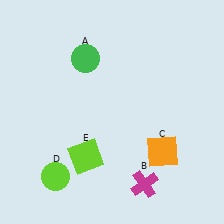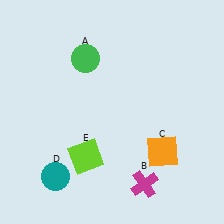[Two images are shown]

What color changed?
The circle (D) changed from lime in Image 1 to teal in Image 2.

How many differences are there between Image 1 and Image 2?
There is 1 difference between the two images.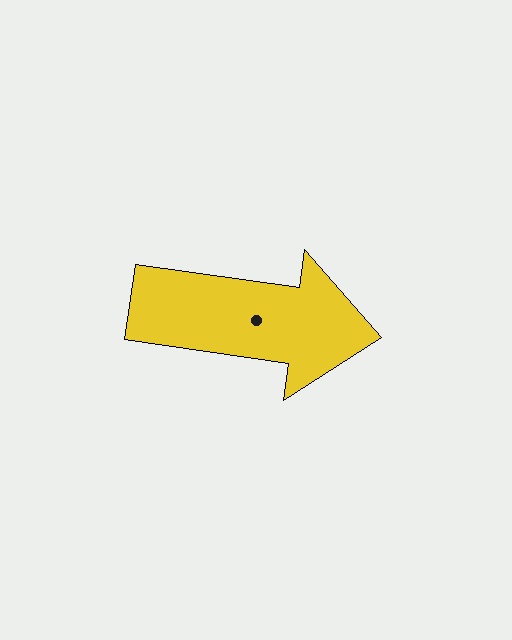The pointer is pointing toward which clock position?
Roughly 3 o'clock.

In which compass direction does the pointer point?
East.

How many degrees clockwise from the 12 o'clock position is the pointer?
Approximately 98 degrees.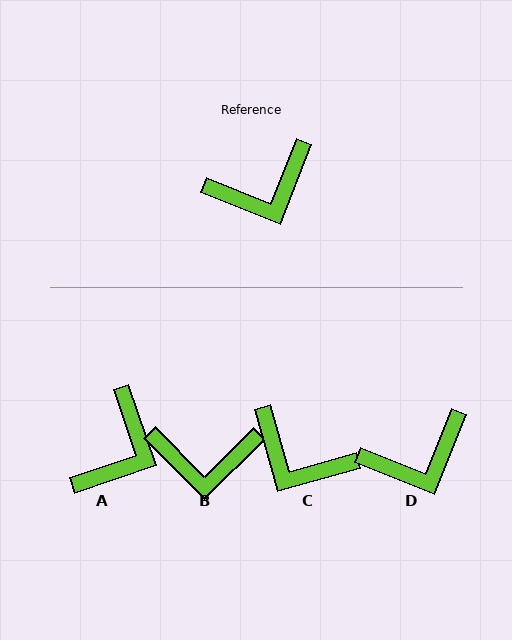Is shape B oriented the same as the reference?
No, it is off by about 24 degrees.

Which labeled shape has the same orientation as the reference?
D.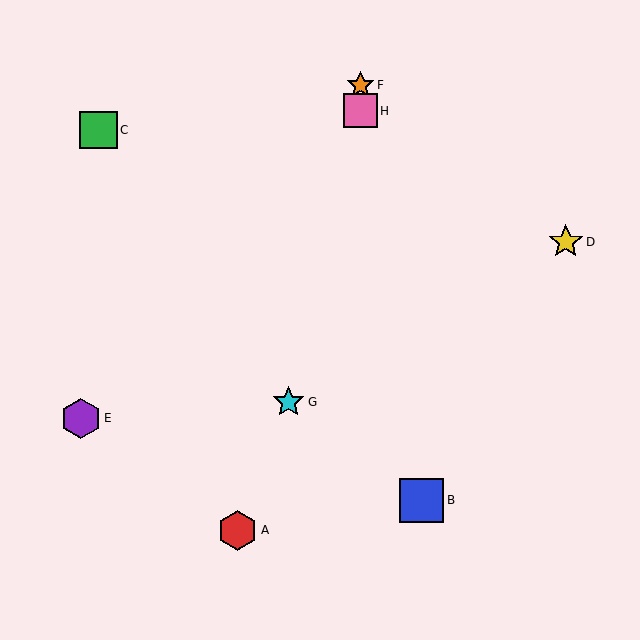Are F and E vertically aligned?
No, F is at x≈360 and E is at x≈81.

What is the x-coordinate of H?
Object H is at x≈360.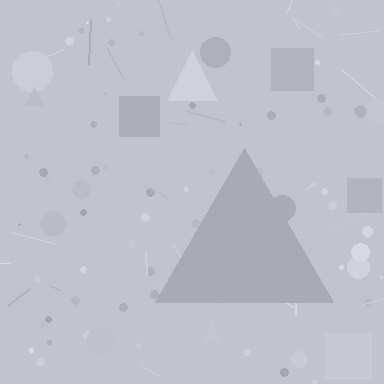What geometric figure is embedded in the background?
A triangle is embedded in the background.